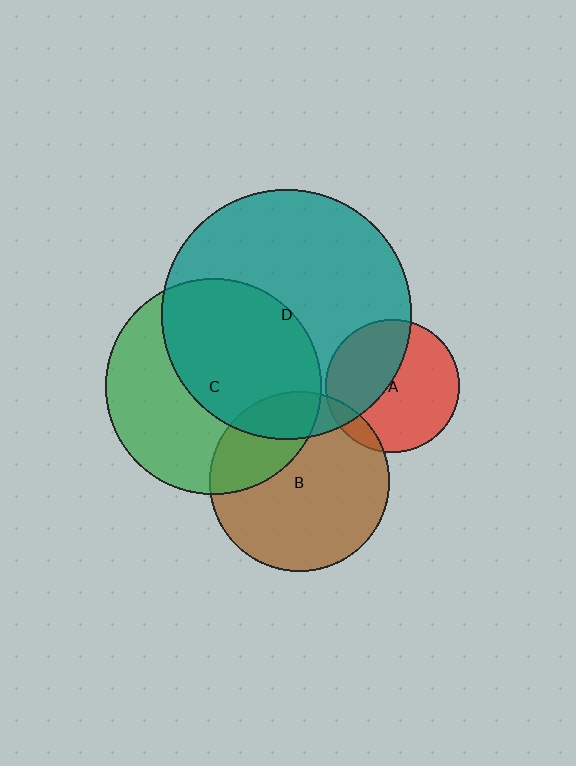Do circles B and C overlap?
Yes.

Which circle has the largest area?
Circle D (teal).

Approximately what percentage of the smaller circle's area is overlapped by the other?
Approximately 30%.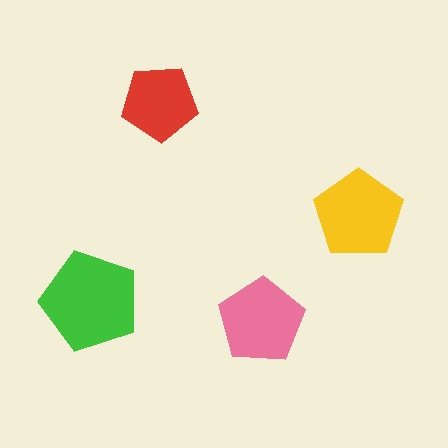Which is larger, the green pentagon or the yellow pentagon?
The green one.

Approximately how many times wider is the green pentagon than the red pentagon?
About 1.5 times wider.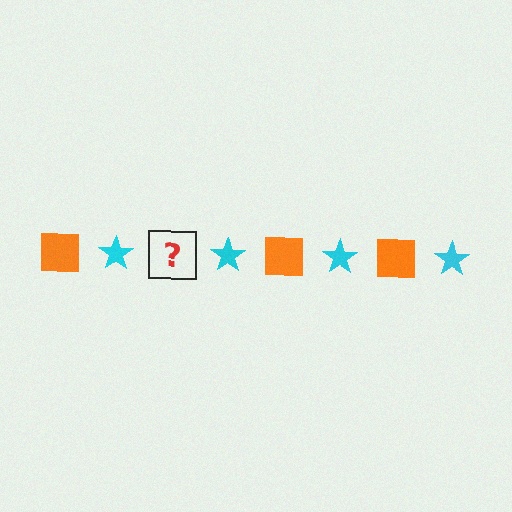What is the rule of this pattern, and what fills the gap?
The rule is that the pattern alternates between orange square and cyan star. The gap should be filled with an orange square.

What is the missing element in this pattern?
The missing element is an orange square.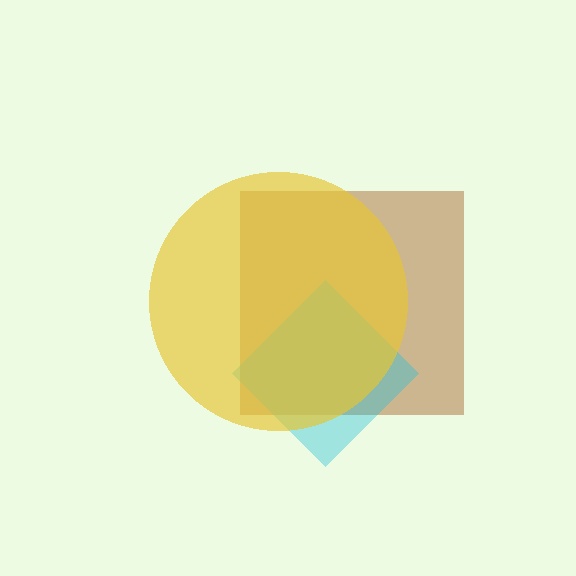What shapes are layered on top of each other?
The layered shapes are: a brown square, a cyan diamond, a yellow circle.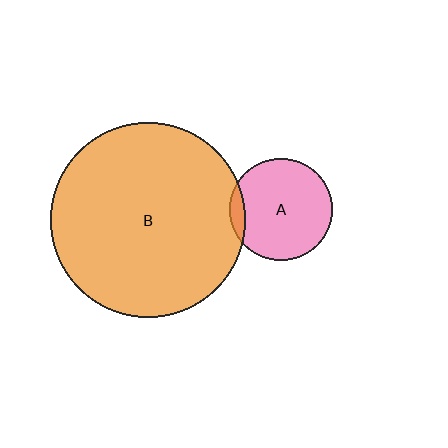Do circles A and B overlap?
Yes.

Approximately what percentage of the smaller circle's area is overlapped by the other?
Approximately 5%.